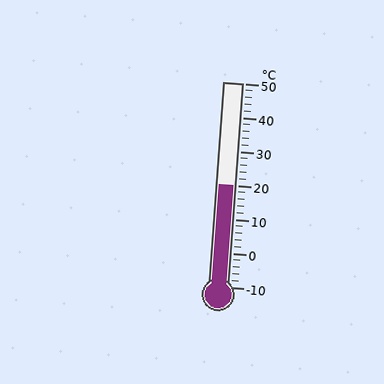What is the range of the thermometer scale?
The thermometer scale ranges from -10°C to 50°C.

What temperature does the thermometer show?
The thermometer shows approximately 20°C.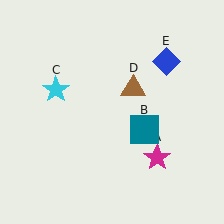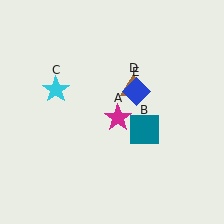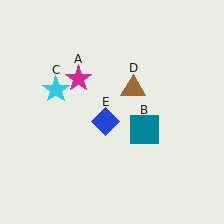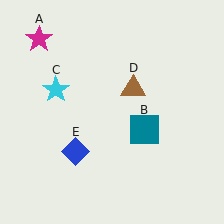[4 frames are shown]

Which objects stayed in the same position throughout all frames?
Teal square (object B) and cyan star (object C) and brown triangle (object D) remained stationary.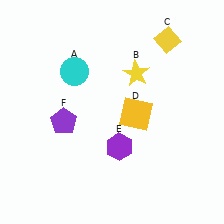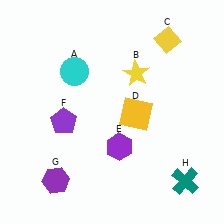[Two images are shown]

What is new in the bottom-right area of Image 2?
A teal cross (H) was added in the bottom-right area of Image 2.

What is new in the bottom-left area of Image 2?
A purple hexagon (G) was added in the bottom-left area of Image 2.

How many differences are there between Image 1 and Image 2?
There are 2 differences between the two images.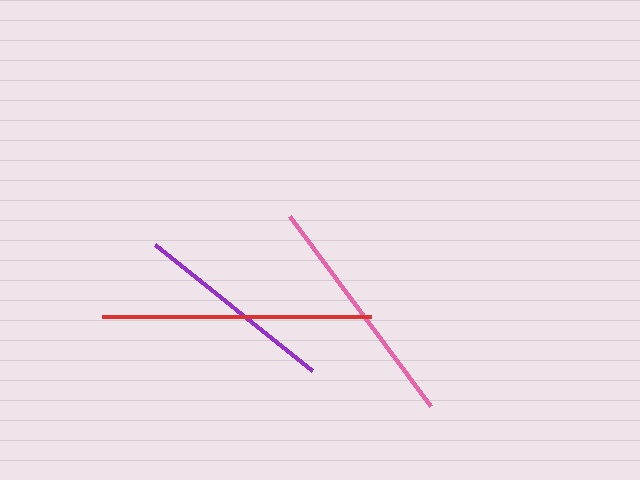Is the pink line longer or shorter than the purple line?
The pink line is longer than the purple line.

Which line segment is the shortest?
The purple line is the shortest at approximately 201 pixels.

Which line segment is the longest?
The red line is the longest at approximately 269 pixels.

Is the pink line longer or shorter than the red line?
The red line is longer than the pink line.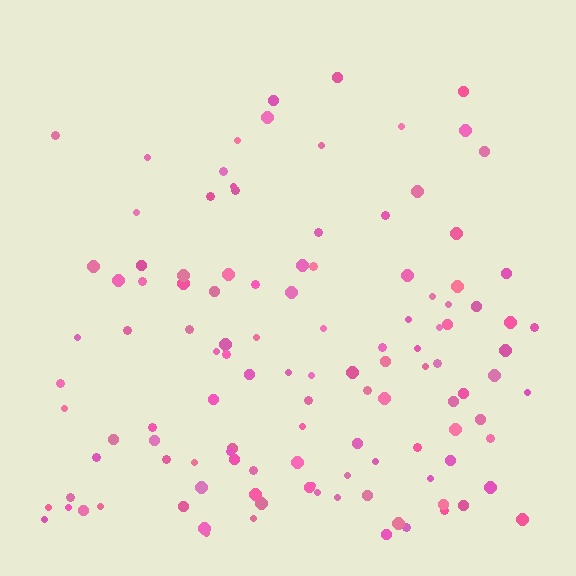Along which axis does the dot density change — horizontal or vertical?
Vertical.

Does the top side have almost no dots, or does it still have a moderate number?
Still a moderate number, just noticeably fewer than the bottom.